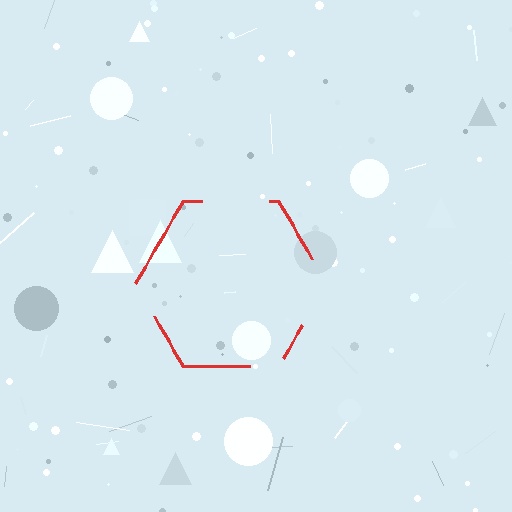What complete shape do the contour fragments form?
The contour fragments form a hexagon.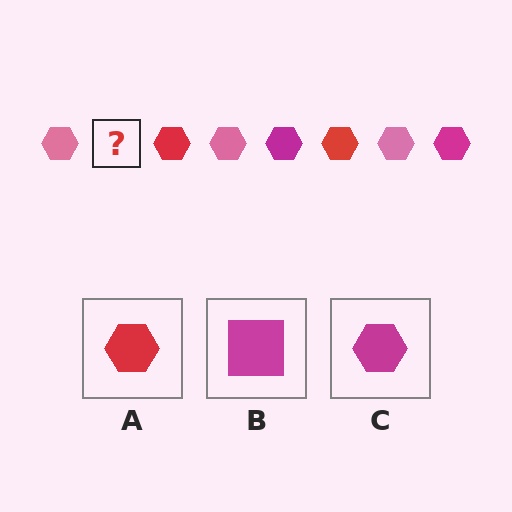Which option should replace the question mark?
Option C.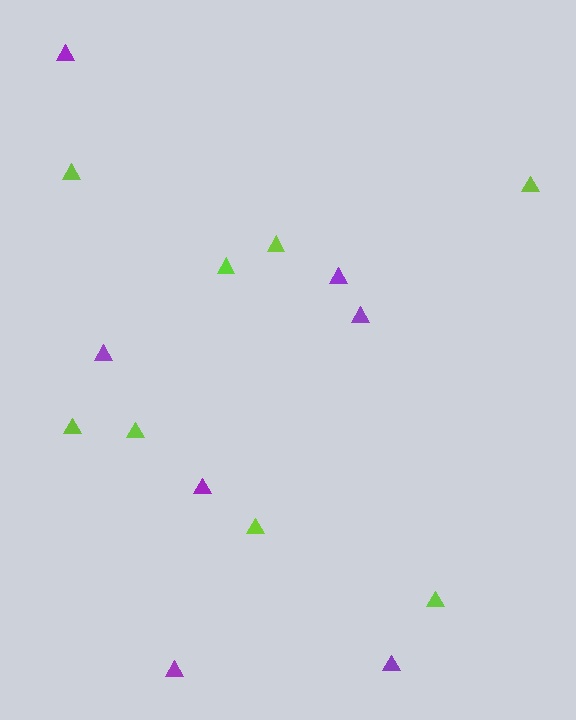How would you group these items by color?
There are 2 groups: one group of purple triangles (7) and one group of lime triangles (8).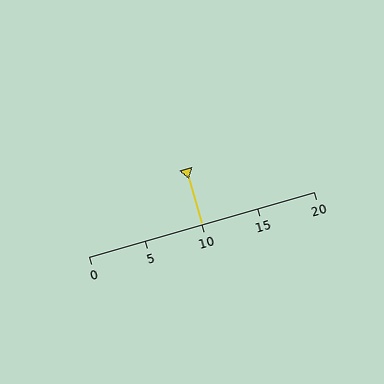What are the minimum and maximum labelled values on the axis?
The axis runs from 0 to 20.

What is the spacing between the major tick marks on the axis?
The major ticks are spaced 5 apart.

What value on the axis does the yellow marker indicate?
The marker indicates approximately 10.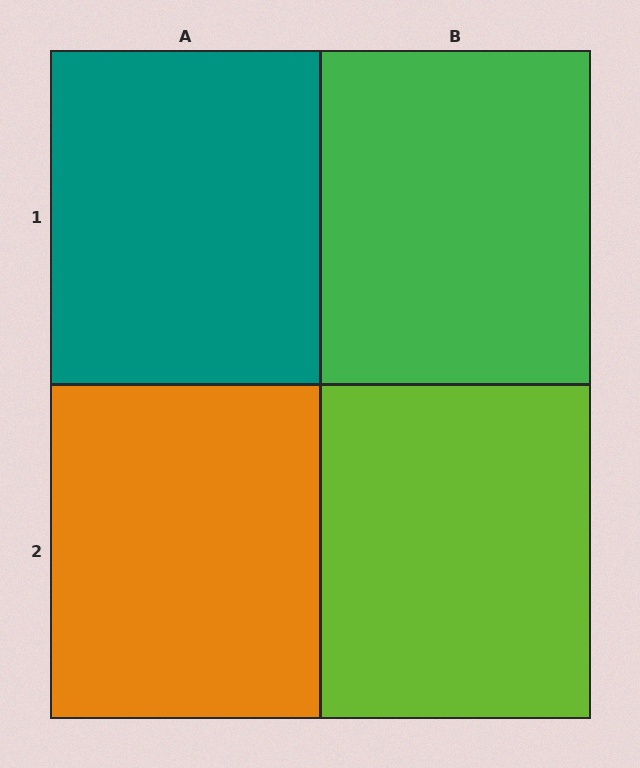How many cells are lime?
1 cell is lime.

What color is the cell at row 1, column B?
Green.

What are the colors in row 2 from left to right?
Orange, lime.